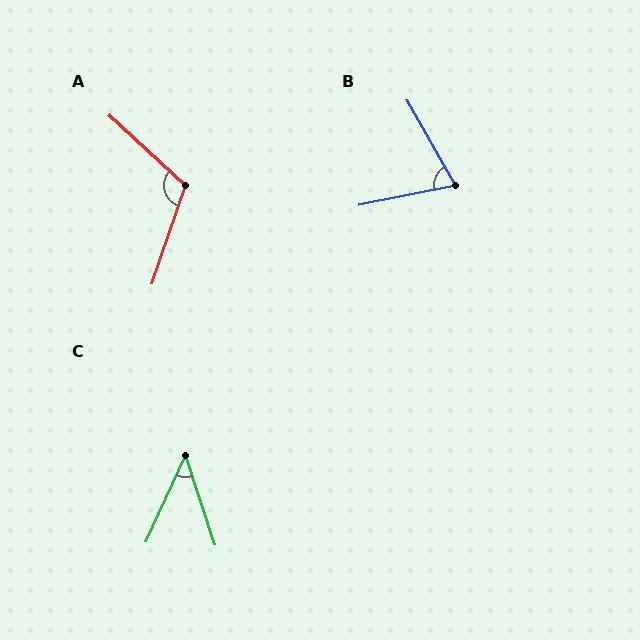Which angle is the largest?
A, at approximately 114 degrees.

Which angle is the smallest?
C, at approximately 43 degrees.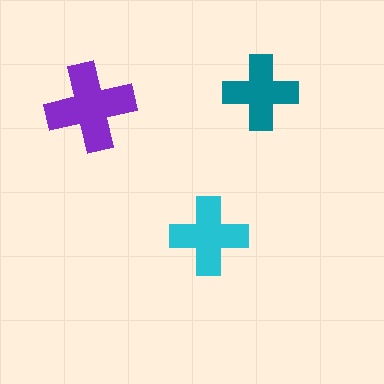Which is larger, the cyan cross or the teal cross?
The cyan one.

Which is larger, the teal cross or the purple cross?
The purple one.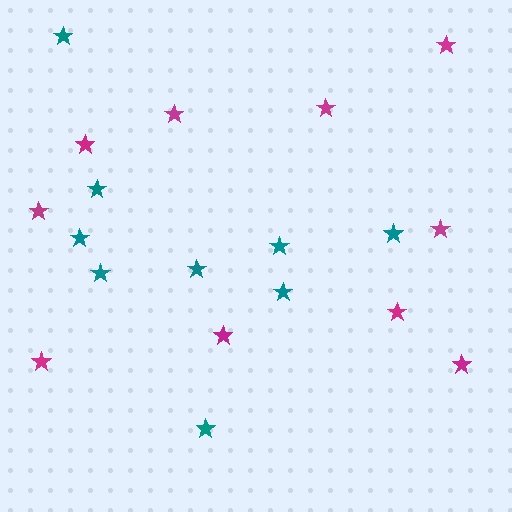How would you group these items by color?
There are 2 groups: one group of magenta stars (10) and one group of teal stars (9).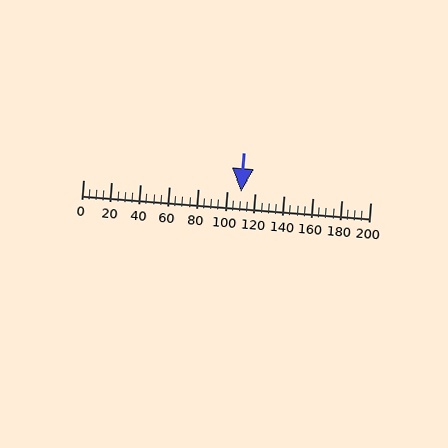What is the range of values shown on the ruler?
The ruler shows values from 0 to 200.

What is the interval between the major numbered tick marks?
The major tick marks are spaced 20 units apart.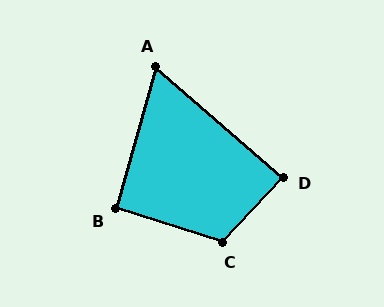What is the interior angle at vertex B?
Approximately 92 degrees (approximately right).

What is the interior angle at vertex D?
Approximately 88 degrees (approximately right).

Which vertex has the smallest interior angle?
A, at approximately 64 degrees.